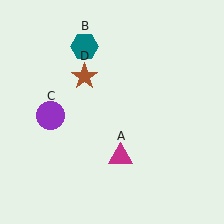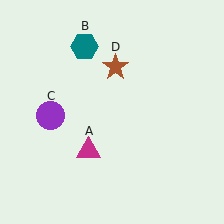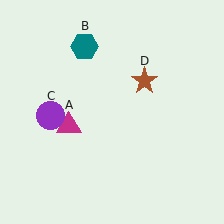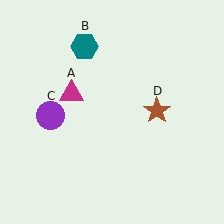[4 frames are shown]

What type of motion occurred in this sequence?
The magenta triangle (object A), brown star (object D) rotated clockwise around the center of the scene.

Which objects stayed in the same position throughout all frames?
Teal hexagon (object B) and purple circle (object C) remained stationary.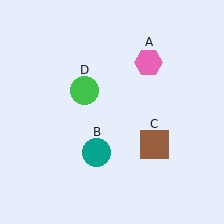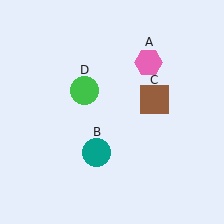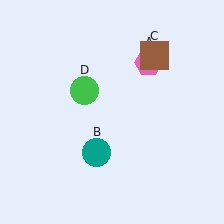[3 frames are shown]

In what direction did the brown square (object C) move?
The brown square (object C) moved up.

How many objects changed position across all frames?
1 object changed position: brown square (object C).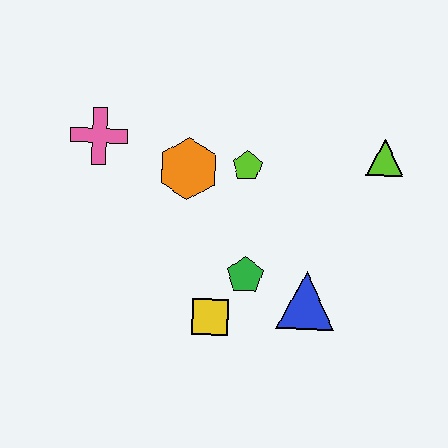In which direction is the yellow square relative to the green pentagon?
The yellow square is below the green pentagon.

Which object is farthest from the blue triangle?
The pink cross is farthest from the blue triangle.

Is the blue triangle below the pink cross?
Yes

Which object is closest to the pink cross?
The orange hexagon is closest to the pink cross.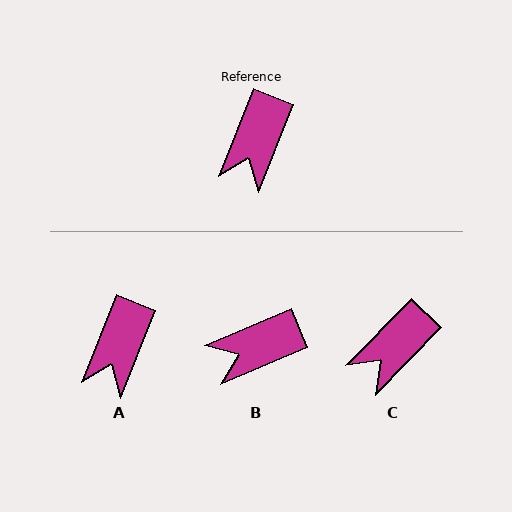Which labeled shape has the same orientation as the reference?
A.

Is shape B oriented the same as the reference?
No, it is off by about 45 degrees.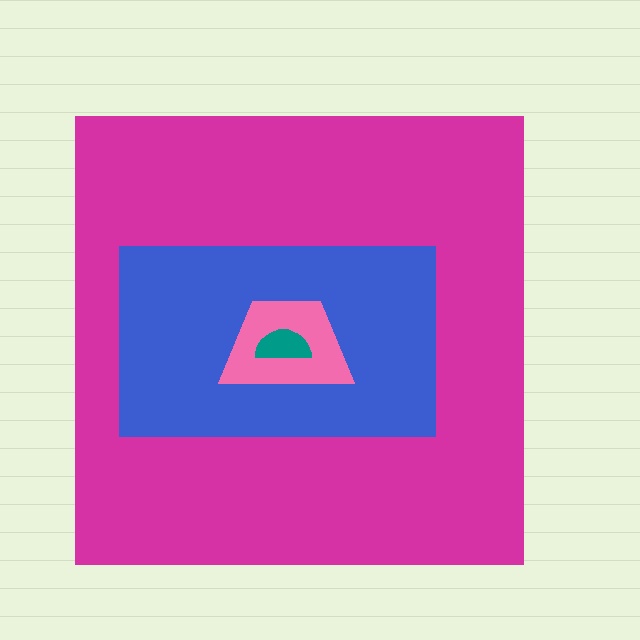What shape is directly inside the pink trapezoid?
The teal semicircle.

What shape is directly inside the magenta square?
The blue rectangle.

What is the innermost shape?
The teal semicircle.